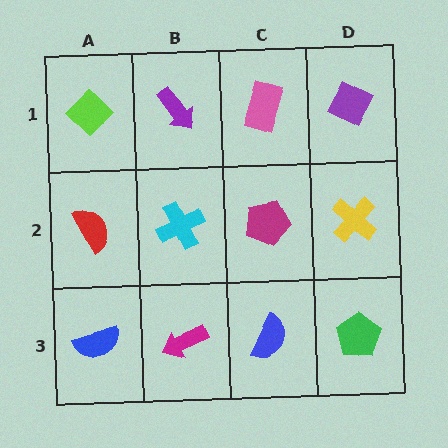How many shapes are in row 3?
4 shapes.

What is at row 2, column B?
A cyan cross.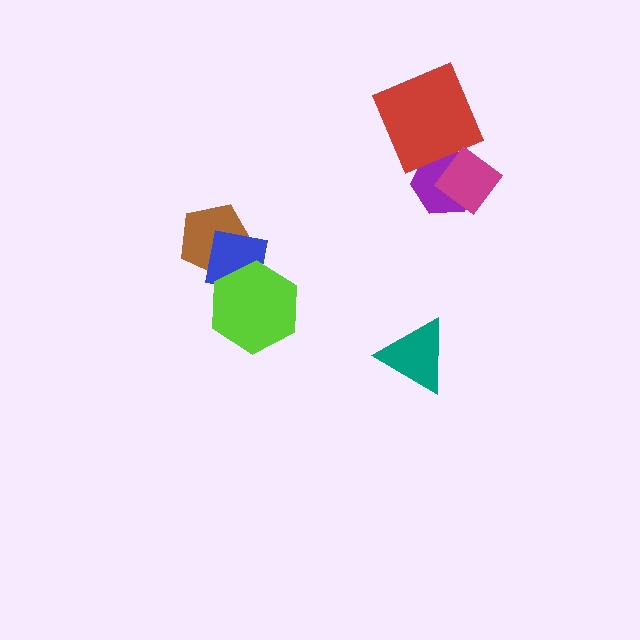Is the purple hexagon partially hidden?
Yes, it is partially covered by another shape.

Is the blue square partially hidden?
Yes, it is partially covered by another shape.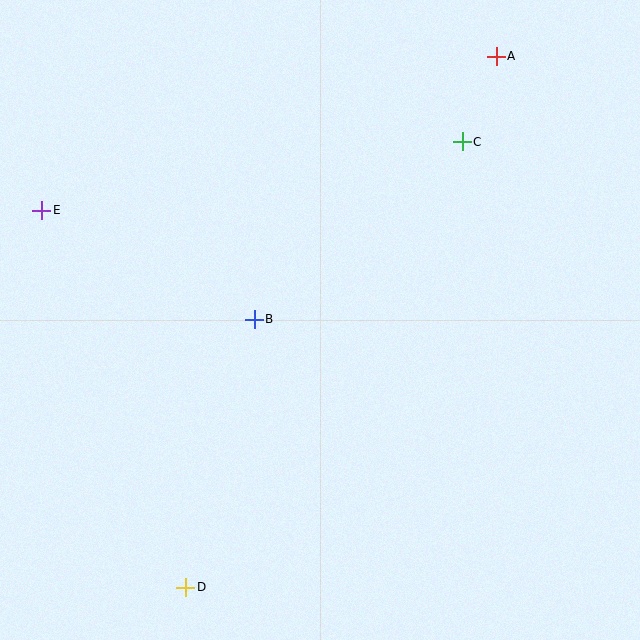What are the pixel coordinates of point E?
Point E is at (42, 210).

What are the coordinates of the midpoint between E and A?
The midpoint between E and A is at (269, 133).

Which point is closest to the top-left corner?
Point E is closest to the top-left corner.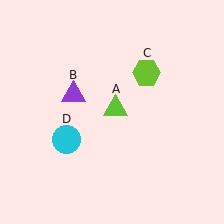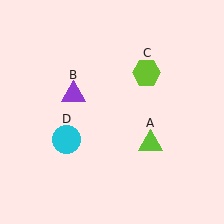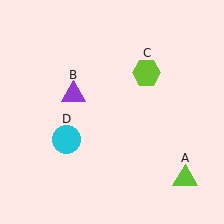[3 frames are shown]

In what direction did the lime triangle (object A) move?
The lime triangle (object A) moved down and to the right.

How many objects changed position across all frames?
1 object changed position: lime triangle (object A).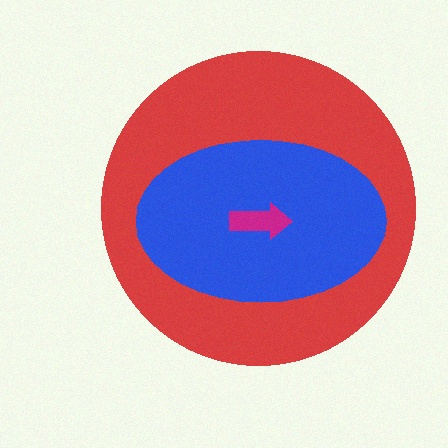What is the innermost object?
The magenta arrow.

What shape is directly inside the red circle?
The blue ellipse.